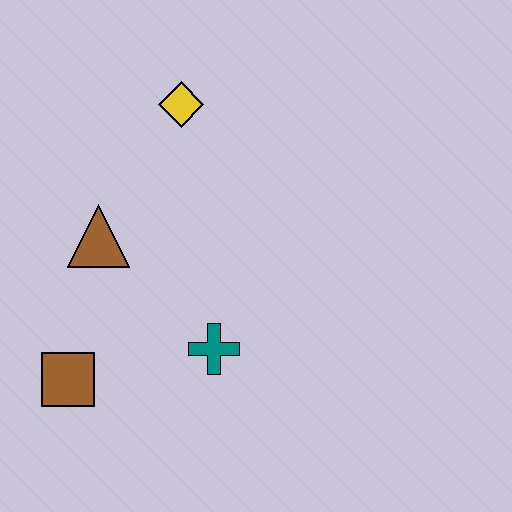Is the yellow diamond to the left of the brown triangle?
No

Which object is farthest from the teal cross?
The yellow diamond is farthest from the teal cross.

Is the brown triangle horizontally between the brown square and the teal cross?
Yes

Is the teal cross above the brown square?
Yes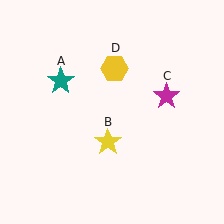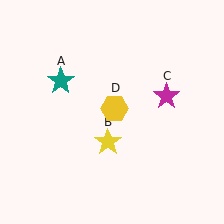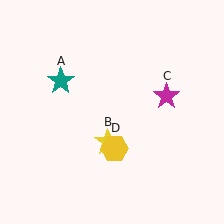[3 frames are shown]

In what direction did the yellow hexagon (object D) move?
The yellow hexagon (object D) moved down.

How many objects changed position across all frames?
1 object changed position: yellow hexagon (object D).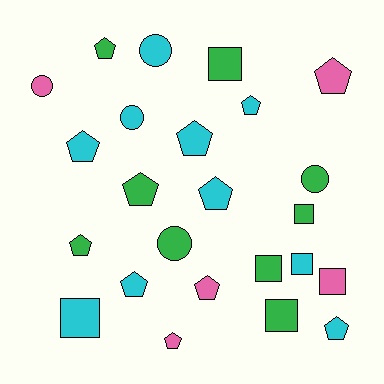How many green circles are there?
There are 2 green circles.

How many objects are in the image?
There are 24 objects.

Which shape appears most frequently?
Pentagon, with 12 objects.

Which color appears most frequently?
Cyan, with 10 objects.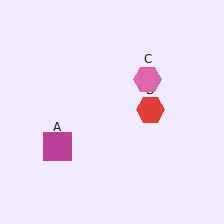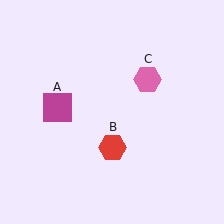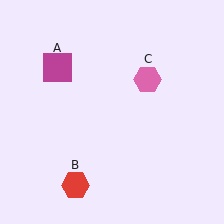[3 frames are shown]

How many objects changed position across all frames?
2 objects changed position: magenta square (object A), red hexagon (object B).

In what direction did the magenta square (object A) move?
The magenta square (object A) moved up.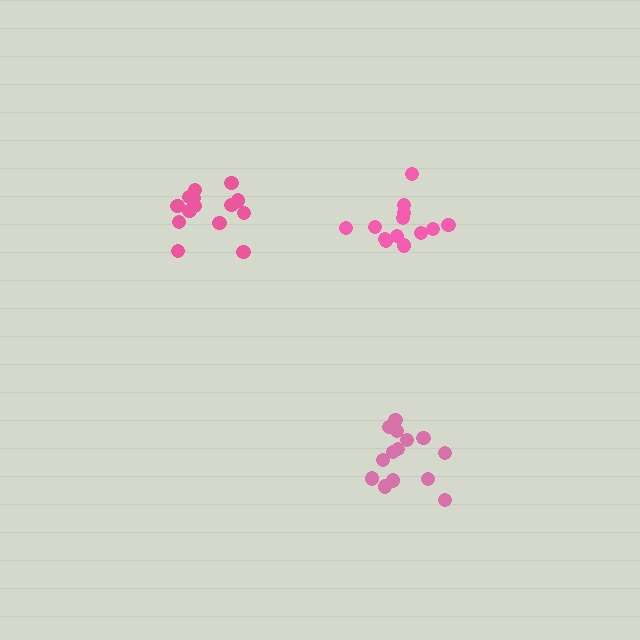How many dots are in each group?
Group 1: 13 dots, Group 2: 14 dots, Group 3: 14 dots (41 total).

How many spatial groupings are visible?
There are 3 spatial groupings.